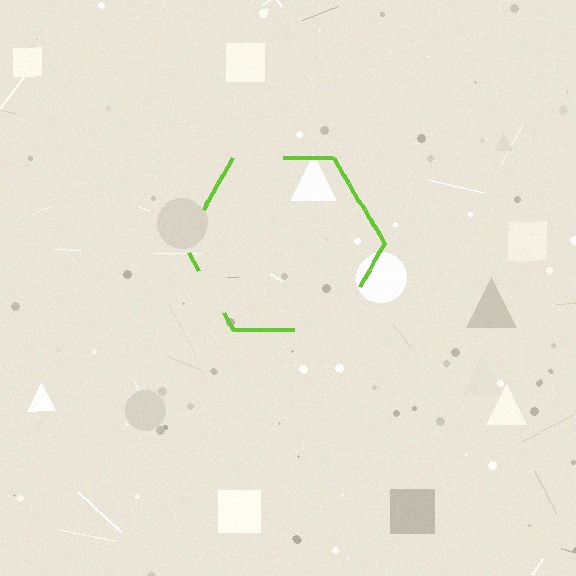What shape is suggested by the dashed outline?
The dashed outline suggests a hexagon.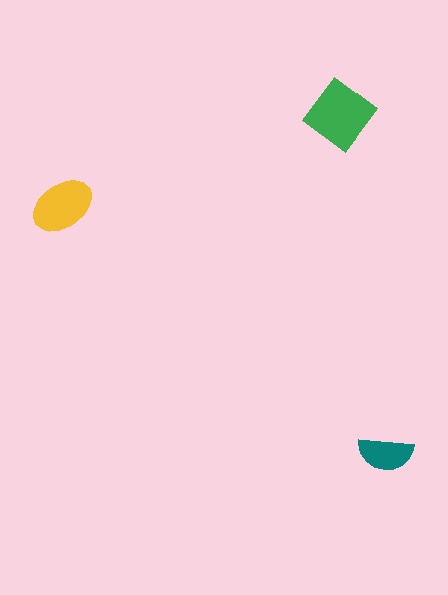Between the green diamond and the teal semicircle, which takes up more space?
The green diamond.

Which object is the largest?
The green diamond.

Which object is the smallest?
The teal semicircle.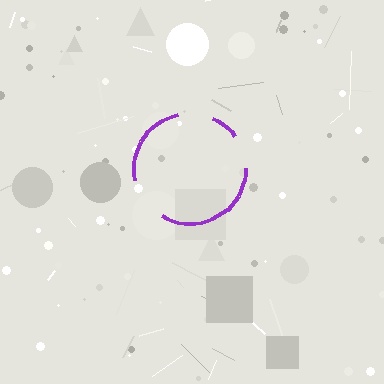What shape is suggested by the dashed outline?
The dashed outline suggests a circle.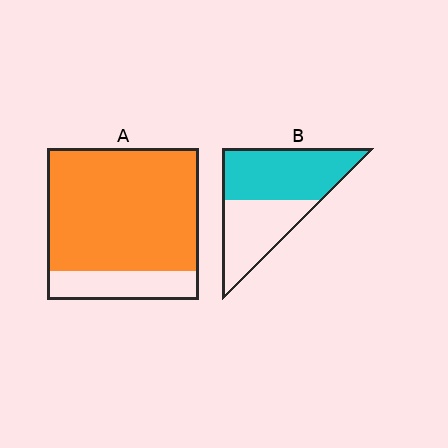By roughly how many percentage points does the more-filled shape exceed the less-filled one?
By roughly 25 percentage points (A over B).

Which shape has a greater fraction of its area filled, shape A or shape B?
Shape A.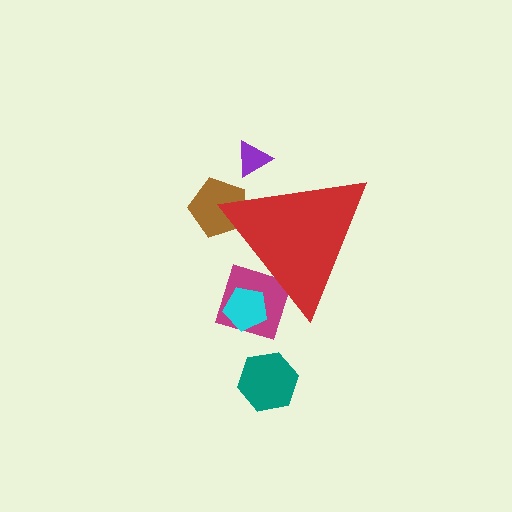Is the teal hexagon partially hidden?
No, the teal hexagon is fully visible.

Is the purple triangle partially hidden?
Yes, the purple triangle is partially hidden behind the red triangle.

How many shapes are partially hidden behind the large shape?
4 shapes are partially hidden.